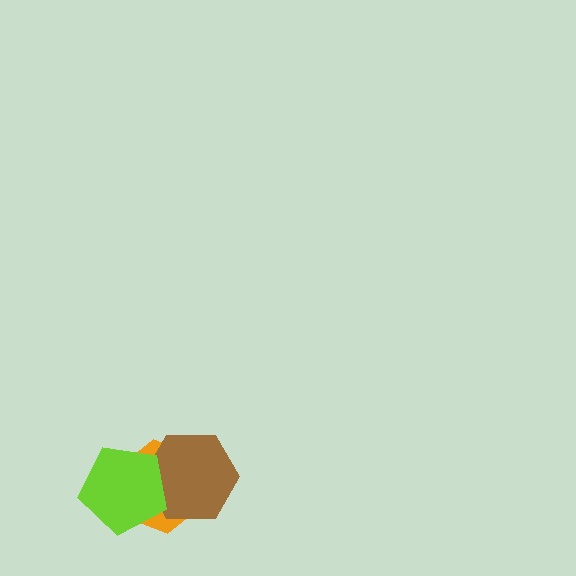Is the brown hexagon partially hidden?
Yes, it is partially covered by another shape.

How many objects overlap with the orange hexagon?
2 objects overlap with the orange hexagon.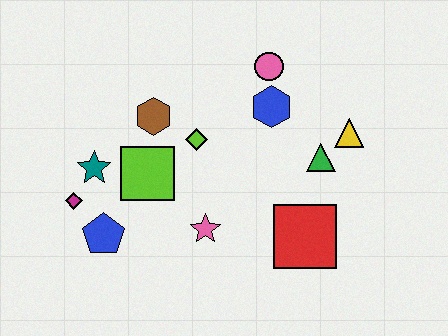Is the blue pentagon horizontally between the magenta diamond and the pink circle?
Yes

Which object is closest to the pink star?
The lime square is closest to the pink star.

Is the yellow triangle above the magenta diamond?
Yes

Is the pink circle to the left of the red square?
Yes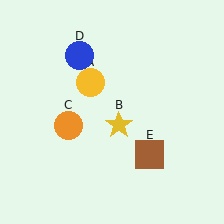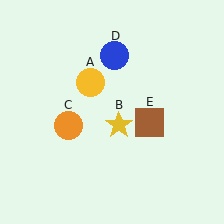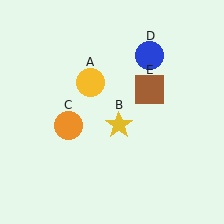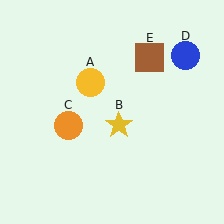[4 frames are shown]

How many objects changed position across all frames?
2 objects changed position: blue circle (object D), brown square (object E).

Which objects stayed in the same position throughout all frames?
Yellow circle (object A) and yellow star (object B) and orange circle (object C) remained stationary.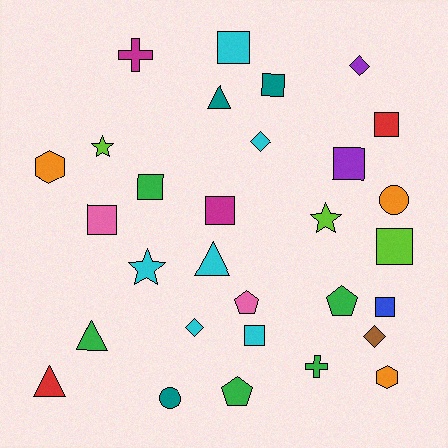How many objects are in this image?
There are 30 objects.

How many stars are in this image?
There are 3 stars.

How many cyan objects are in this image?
There are 6 cyan objects.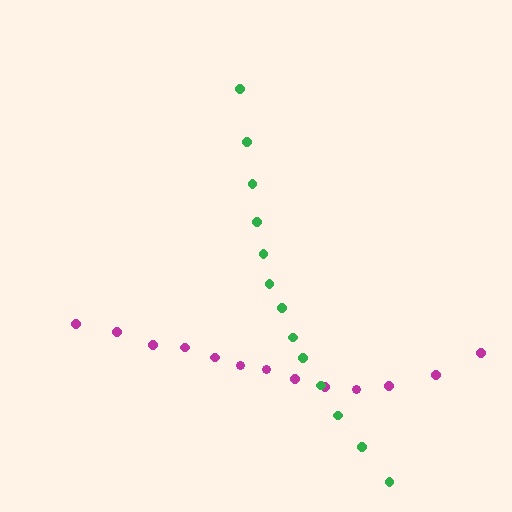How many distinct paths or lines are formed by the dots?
There are 2 distinct paths.